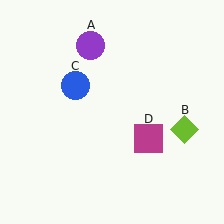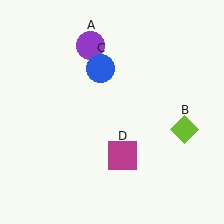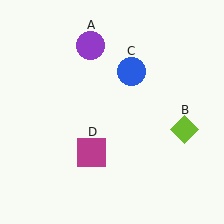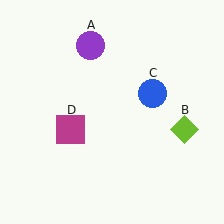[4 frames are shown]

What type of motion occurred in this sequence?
The blue circle (object C), magenta square (object D) rotated clockwise around the center of the scene.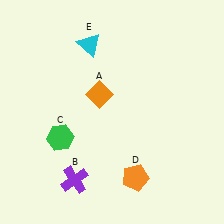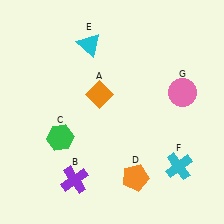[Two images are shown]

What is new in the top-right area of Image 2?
A pink circle (G) was added in the top-right area of Image 2.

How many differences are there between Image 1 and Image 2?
There are 2 differences between the two images.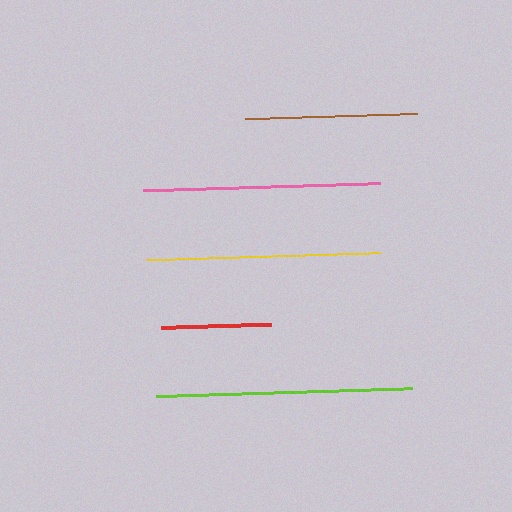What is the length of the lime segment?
The lime segment is approximately 256 pixels long.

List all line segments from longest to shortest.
From longest to shortest: lime, pink, yellow, brown, red.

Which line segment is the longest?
The lime line is the longest at approximately 256 pixels.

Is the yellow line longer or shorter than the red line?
The yellow line is longer than the red line.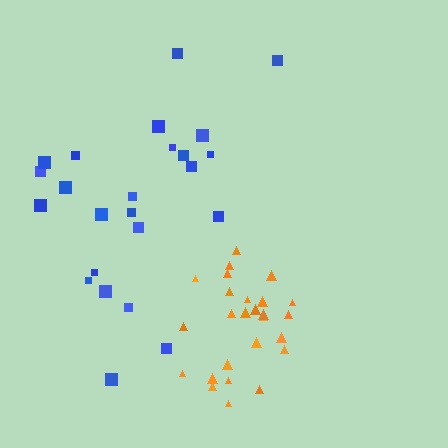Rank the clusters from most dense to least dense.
orange, blue.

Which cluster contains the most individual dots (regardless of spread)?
Orange (28).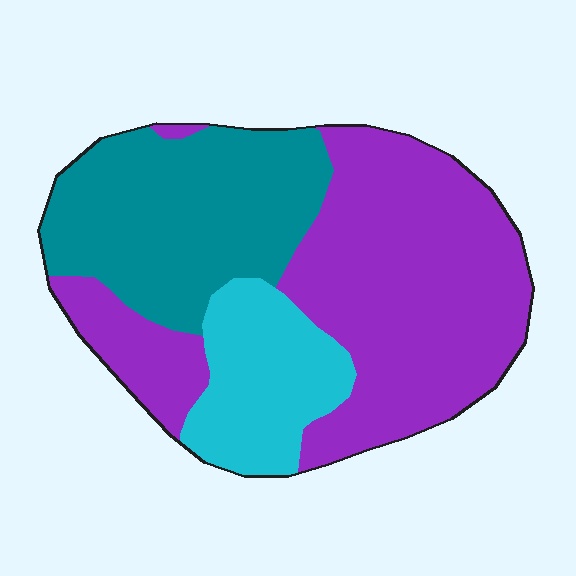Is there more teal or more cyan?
Teal.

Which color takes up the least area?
Cyan, at roughly 15%.